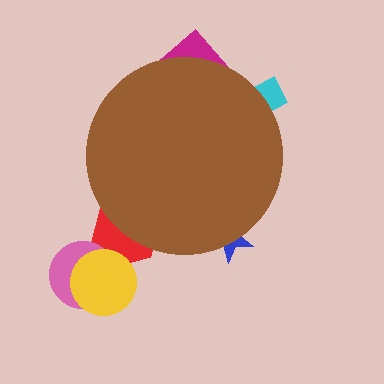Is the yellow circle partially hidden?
No, the yellow circle is fully visible.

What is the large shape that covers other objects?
A brown circle.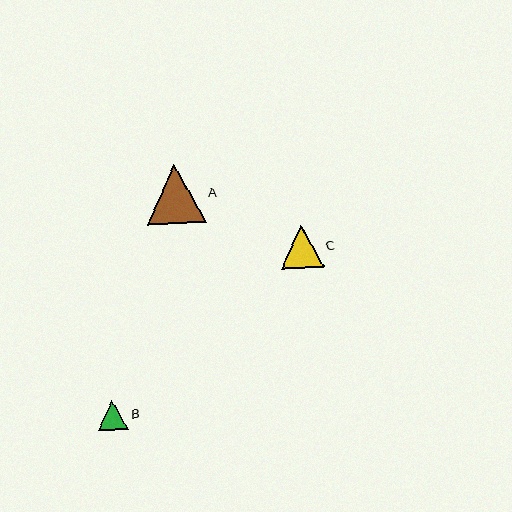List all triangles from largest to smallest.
From largest to smallest: A, C, B.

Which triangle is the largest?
Triangle A is the largest with a size of approximately 59 pixels.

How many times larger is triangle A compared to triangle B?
Triangle A is approximately 2.0 times the size of triangle B.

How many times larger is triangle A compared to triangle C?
Triangle A is approximately 1.4 times the size of triangle C.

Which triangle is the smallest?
Triangle B is the smallest with a size of approximately 30 pixels.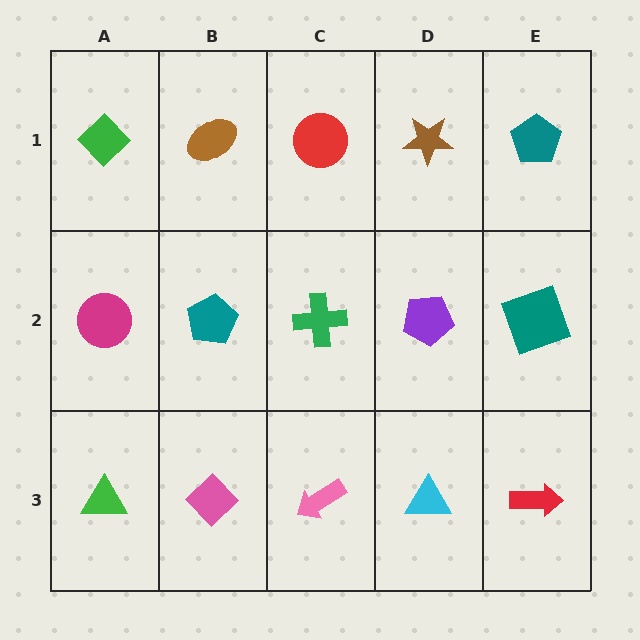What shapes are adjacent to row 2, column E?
A teal pentagon (row 1, column E), a red arrow (row 3, column E), a purple pentagon (row 2, column D).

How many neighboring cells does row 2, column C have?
4.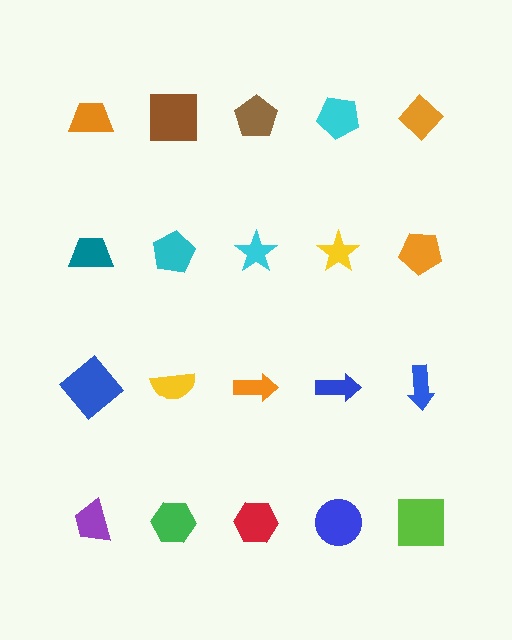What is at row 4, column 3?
A red hexagon.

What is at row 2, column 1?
A teal trapezoid.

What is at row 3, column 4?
A blue arrow.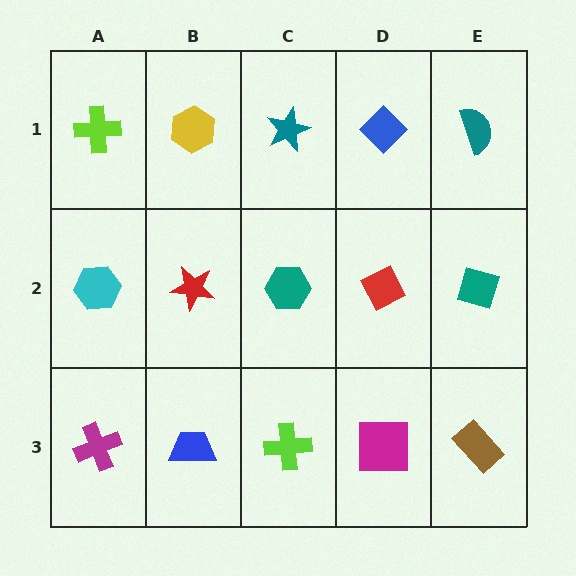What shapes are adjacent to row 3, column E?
A teal diamond (row 2, column E), a magenta square (row 3, column D).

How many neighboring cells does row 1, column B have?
3.